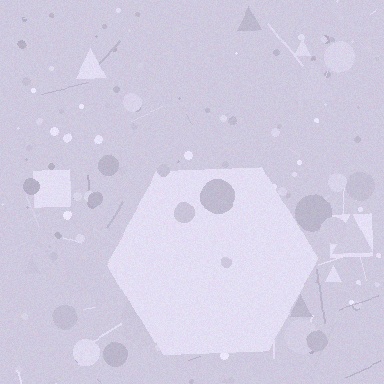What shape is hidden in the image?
A hexagon is hidden in the image.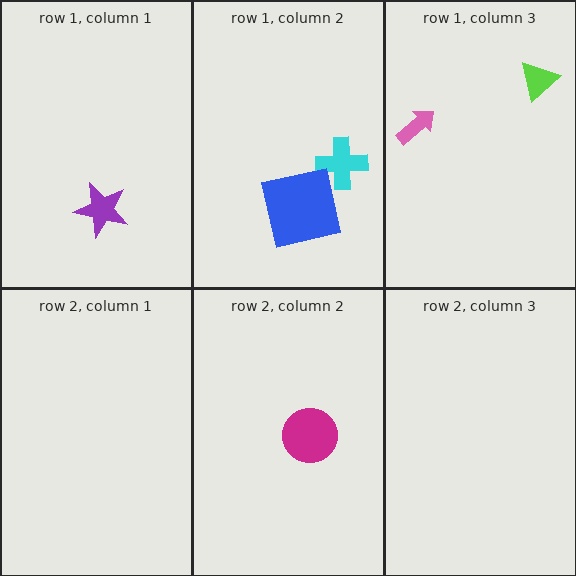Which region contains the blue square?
The row 1, column 2 region.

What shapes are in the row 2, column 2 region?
The magenta circle.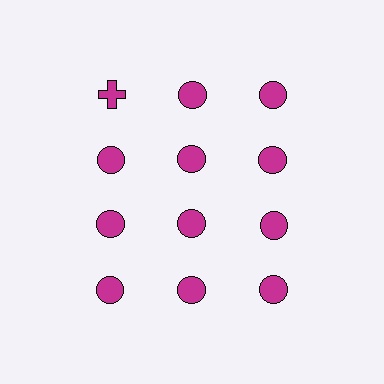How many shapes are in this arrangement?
There are 12 shapes arranged in a grid pattern.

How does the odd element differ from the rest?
It has a different shape: cross instead of circle.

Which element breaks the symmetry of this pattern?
The magenta cross in the top row, leftmost column breaks the symmetry. All other shapes are magenta circles.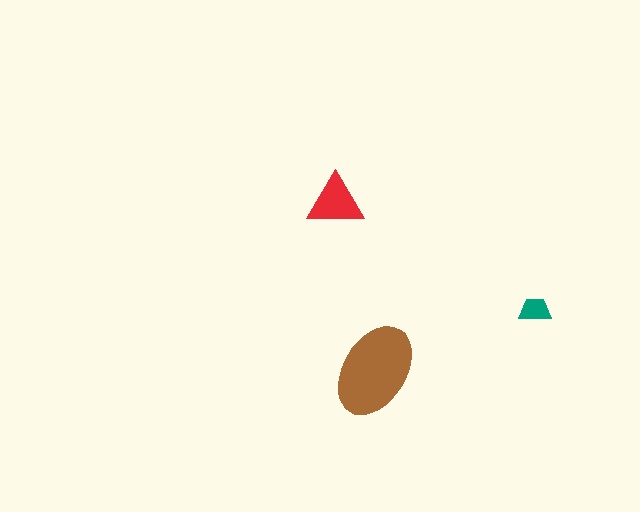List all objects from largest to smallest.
The brown ellipse, the red triangle, the teal trapezoid.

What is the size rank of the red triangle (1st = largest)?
2nd.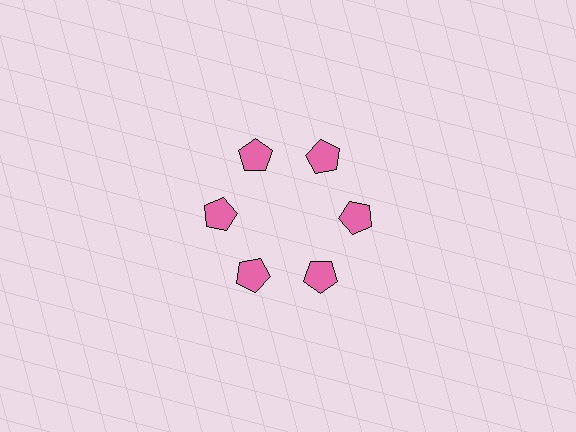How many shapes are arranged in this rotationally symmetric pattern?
There are 6 shapes, arranged in 6 groups of 1.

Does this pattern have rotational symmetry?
Yes, this pattern has 6-fold rotational symmetry. It looks the same after rotating 60 degrees around the center.